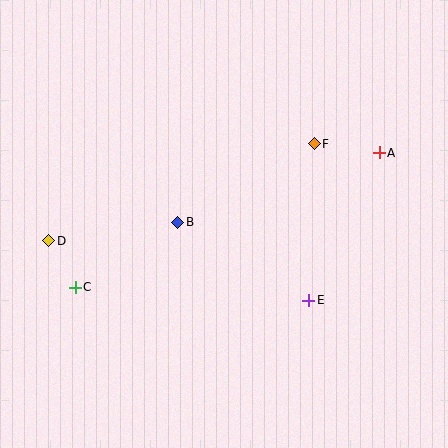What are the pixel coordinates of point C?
Point C is at (75, 287).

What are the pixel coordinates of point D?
Point D is at (49, 241).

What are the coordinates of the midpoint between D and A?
The midpoint between D and A is at (214, 197).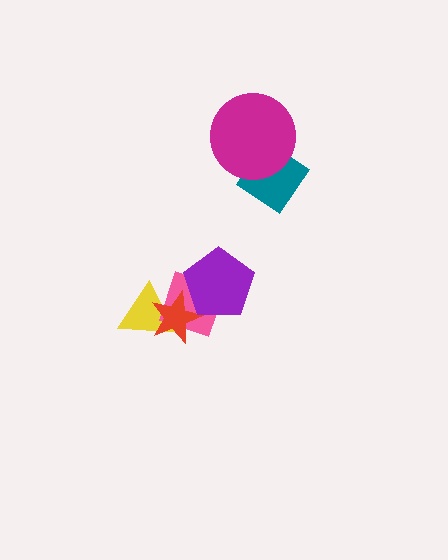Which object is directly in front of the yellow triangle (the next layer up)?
The pink square is directly in front of the yellow triangle.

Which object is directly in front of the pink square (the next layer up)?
The red star is directly in front of the pink square.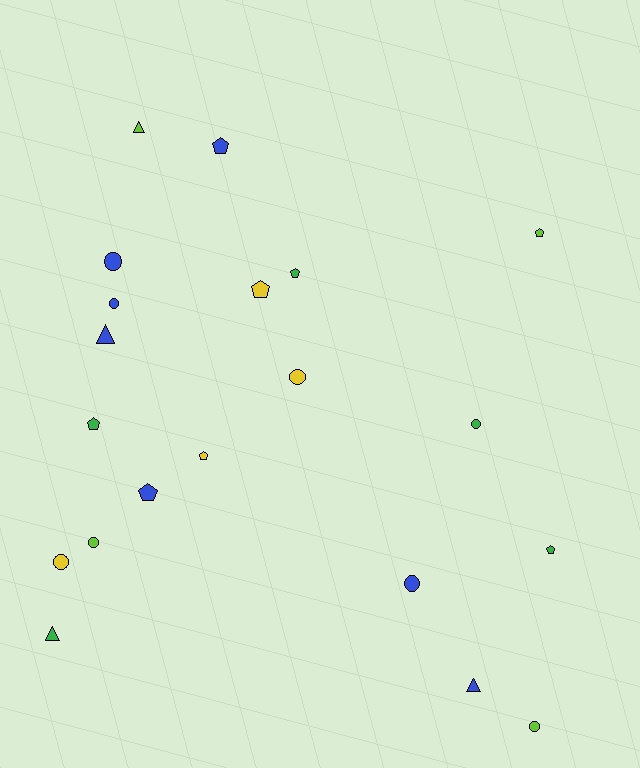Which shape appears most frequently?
Pentagon, with 8 objects.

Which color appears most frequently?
Blue, with 7 objects.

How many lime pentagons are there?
There is 1 lime pentagon.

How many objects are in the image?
There are 20 objects.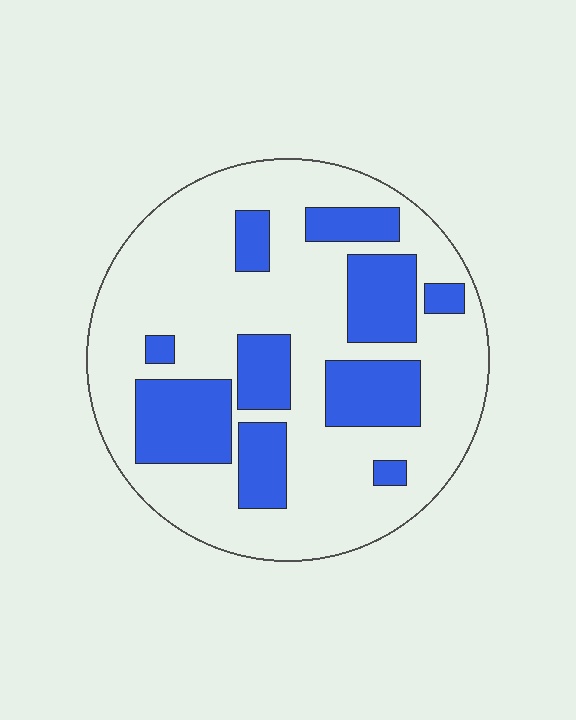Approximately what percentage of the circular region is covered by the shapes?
Approximately 30%.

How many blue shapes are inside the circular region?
10.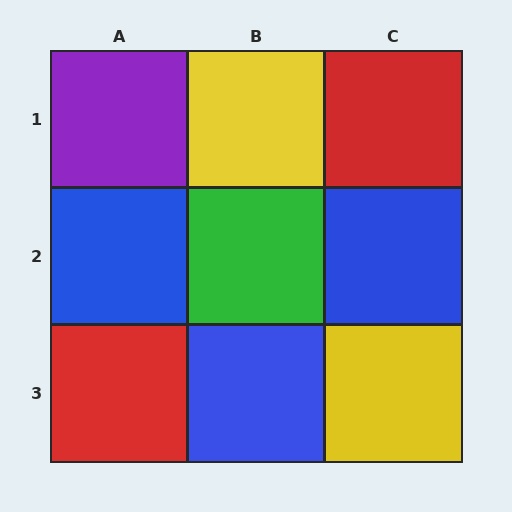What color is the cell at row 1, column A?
Purple.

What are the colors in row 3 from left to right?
Red, blue, yellow.